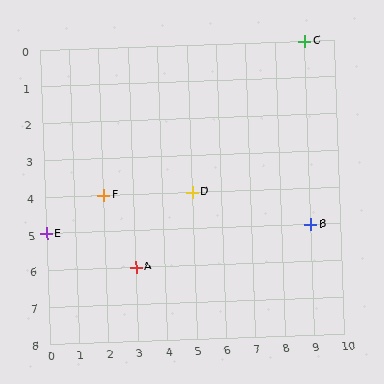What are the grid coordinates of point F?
Point F is at grid coordinates (2, 4).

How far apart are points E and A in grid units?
Points E and A are 3 columns and 1 row apart (about 3.2 grid units diagonally).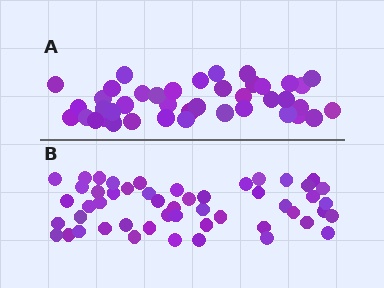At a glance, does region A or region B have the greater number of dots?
Region B (the bottom region) has more dots.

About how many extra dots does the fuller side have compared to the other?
Region B has roughly 10 or so more dots than region A.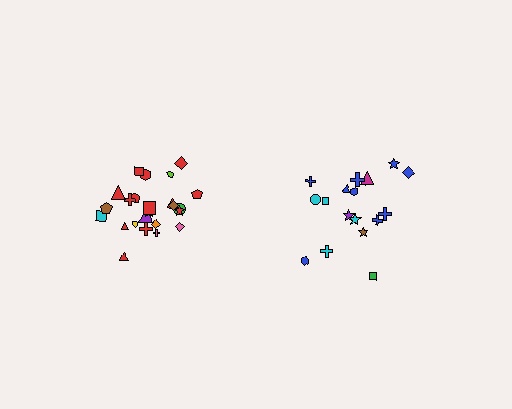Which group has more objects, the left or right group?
The left group.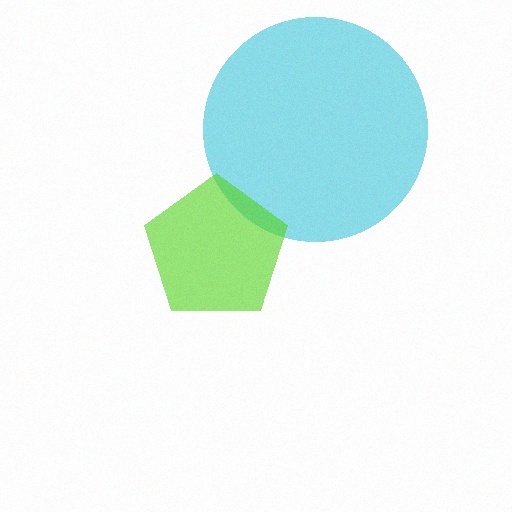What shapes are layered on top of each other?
The layered shapes are: a cyan circle, a lime pentagon.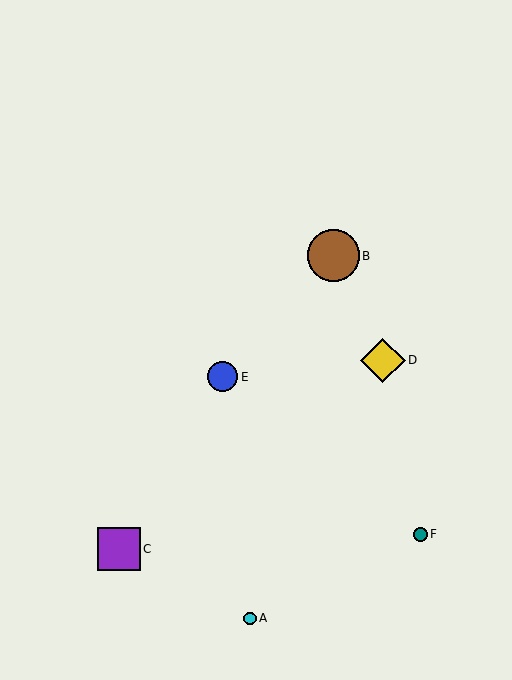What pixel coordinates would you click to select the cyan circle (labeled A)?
Click at (250, 618) to select the cyan circle A.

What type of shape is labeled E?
Shape E is a blue circle.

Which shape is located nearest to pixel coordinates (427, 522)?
The teal circle (labeled F) at (420, 534) is nearest to that location.